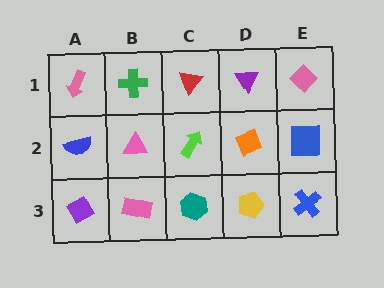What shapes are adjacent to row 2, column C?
A red triangle (row 1, column C), a teal hexagon (row 3, column C), a pink triangle (row 2, column B), an orange diamond (row 2, column D).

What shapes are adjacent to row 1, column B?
A pink triangle (row 2, column B), a pink arrow (row 1, column A), a red triangle (row 1, column C).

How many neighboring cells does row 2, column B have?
4.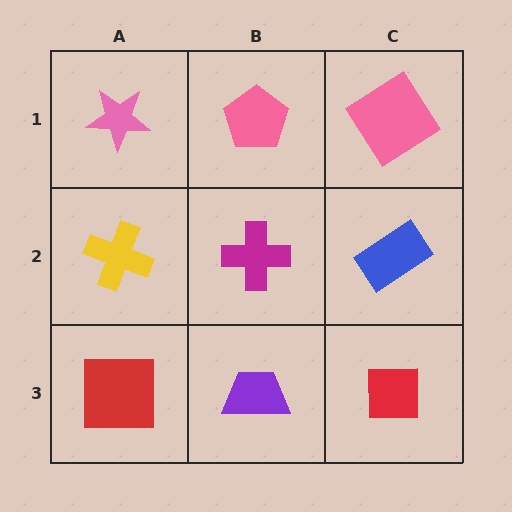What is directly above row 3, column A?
A yellow cross.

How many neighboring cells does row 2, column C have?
3.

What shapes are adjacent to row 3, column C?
A blue rectangle (row 2, column C), a purple trapezoid (row 3, column B).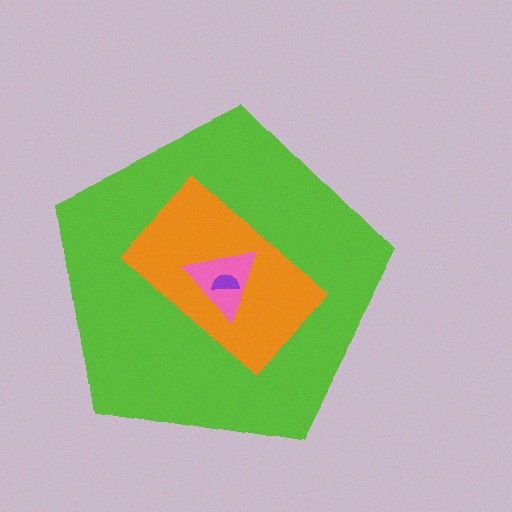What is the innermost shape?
The purple semicircle.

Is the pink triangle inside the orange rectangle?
Yes.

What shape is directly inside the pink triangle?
The purple semicircle.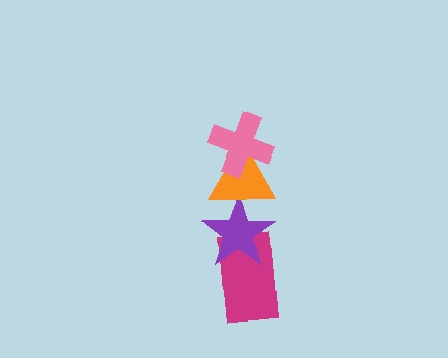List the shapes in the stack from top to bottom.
From top to bottom: the pink cross, the orange triangle, the purple star, the magenta rectangle.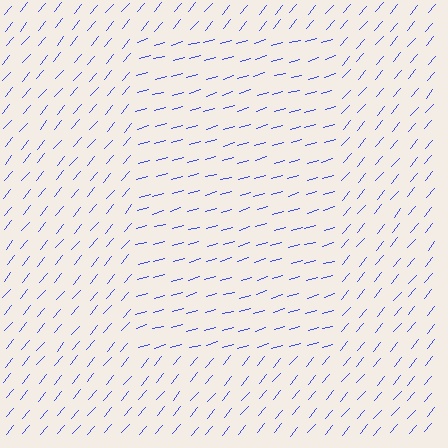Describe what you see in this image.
The image is filled with small blue line segments. A rectangle region in the image has lines oriented differently from the surrounding lines, creating a visible texture boundary.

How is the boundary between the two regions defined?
The boundary is defined purely by a change in line orientation (approximately 34 degrees difference). All lines are the same color and thickness.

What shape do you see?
I see a rectangle.